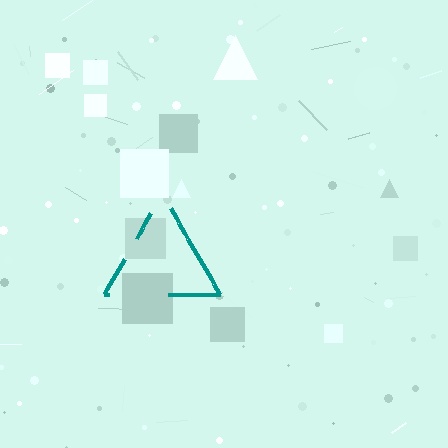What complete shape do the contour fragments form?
The contour fragments form a triangle.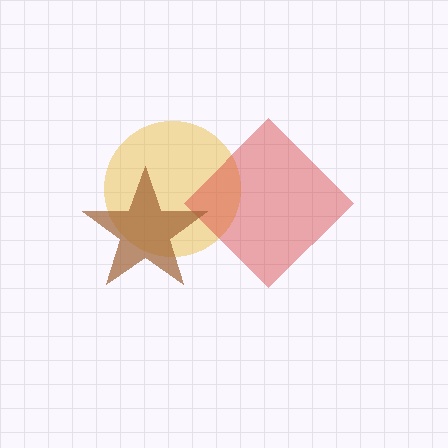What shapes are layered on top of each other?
The layered shapes are: a yellow circle, a red diamond, a brown star.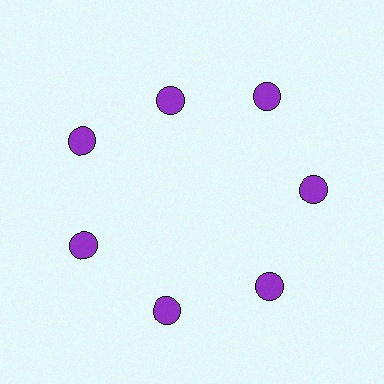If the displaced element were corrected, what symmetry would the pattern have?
It would have 7-fold rotational symmetry — the pattern would map onto itself every 51 degrees.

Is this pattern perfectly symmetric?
No. The 7 purple circles are arranged in a ring, but one element near the 12 o'clock position is pulled inward toward the center, breaking the 7-fold rotational symmetry.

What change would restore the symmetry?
The symmetry would be restored by moving it outward, back onto the ring so that all 7 circles sit at equal angles and equal distance from the center.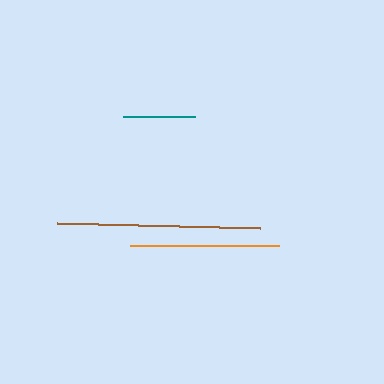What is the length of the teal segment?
The teal segment is approximately 71 pixels long.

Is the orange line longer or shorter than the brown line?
The brown line is longer than the orange line.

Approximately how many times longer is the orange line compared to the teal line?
The orange line is approximately 2.1 times the length of the teal line.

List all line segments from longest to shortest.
From longest to shortest: brown, orange, teal.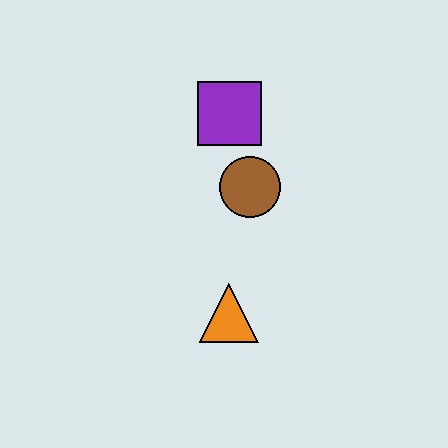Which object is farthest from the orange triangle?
The purple square is farthest from the orange triangle.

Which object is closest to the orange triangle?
The brown circle is closest to the orange triangle.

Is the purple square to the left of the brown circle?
Yes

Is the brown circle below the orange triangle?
No